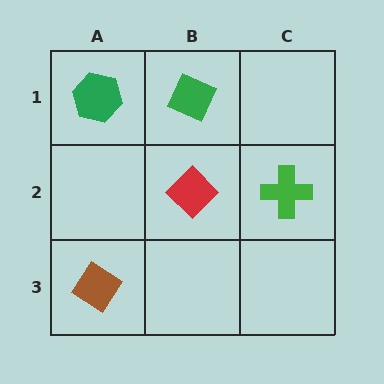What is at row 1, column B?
A green diamond.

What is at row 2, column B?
A red diamond.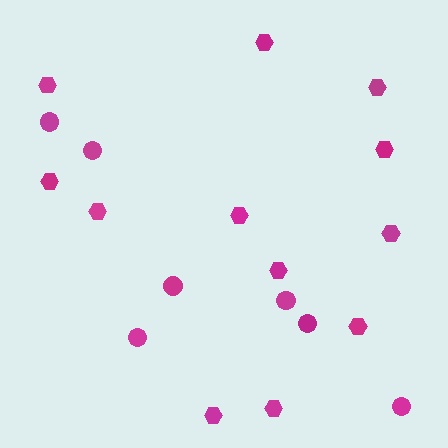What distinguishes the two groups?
There are 2 groups: one group of hexagons (12) and one group of circles (7).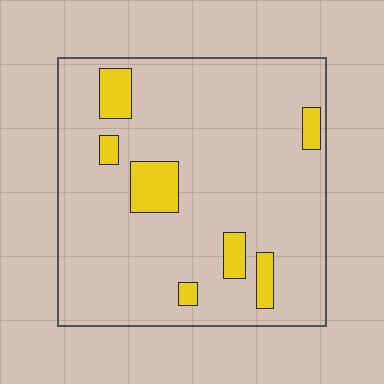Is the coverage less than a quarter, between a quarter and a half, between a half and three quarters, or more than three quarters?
Less than a quarter.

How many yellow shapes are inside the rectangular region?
7.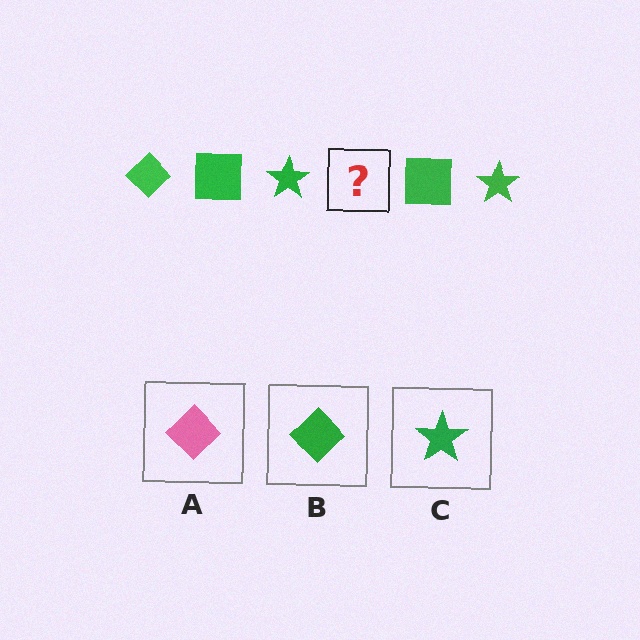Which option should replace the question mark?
Option B.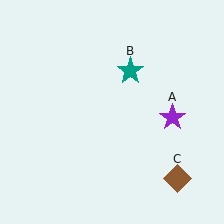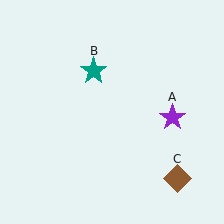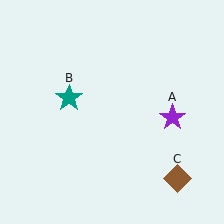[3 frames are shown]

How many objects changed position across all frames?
1 object changed position: teal star (object B).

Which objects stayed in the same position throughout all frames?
Purple star (object A) and brown diamond (object C) remained stationary.